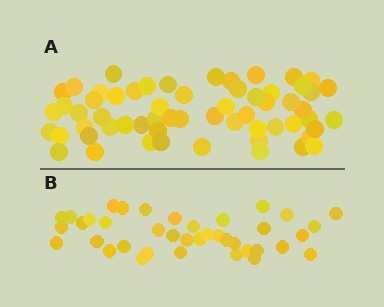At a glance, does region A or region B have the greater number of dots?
Region A (the top region) has more dots.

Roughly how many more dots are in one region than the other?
Region A has approximately 20 more dots than region B.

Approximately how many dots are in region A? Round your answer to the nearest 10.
About 60 dots.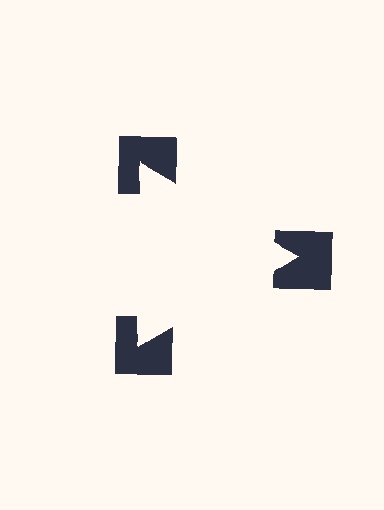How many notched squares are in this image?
There are 3 — one at each vertex of the illusory triangle.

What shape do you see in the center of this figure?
An illusory triangle — its edges are inferred from the aligned wedge cuts in the notched squares, not physically drawn.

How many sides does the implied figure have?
3 sides.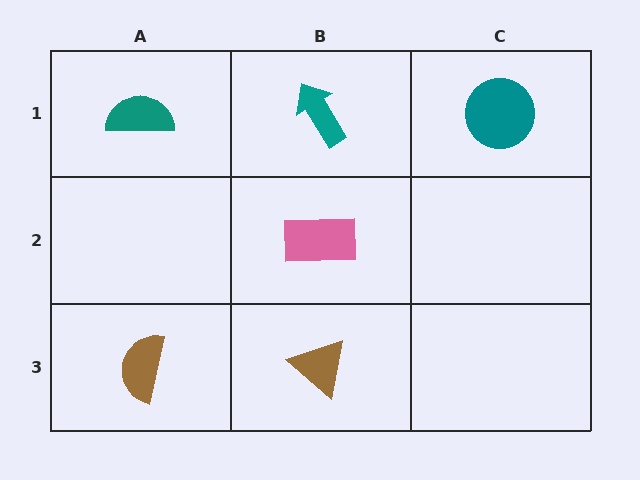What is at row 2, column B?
A pink rectangle.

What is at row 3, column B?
A brown triangle.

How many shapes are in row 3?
2 shapes.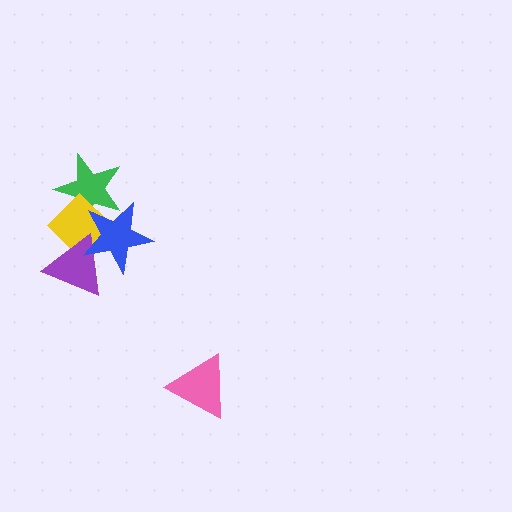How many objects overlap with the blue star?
3 objects overlap with the blue star.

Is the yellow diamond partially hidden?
Yes, it is partially covered by another shape.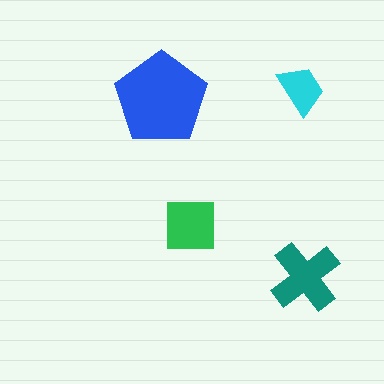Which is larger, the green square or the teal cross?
The teal cross.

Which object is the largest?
The blue pentagon.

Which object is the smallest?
The cyan trapezoid.